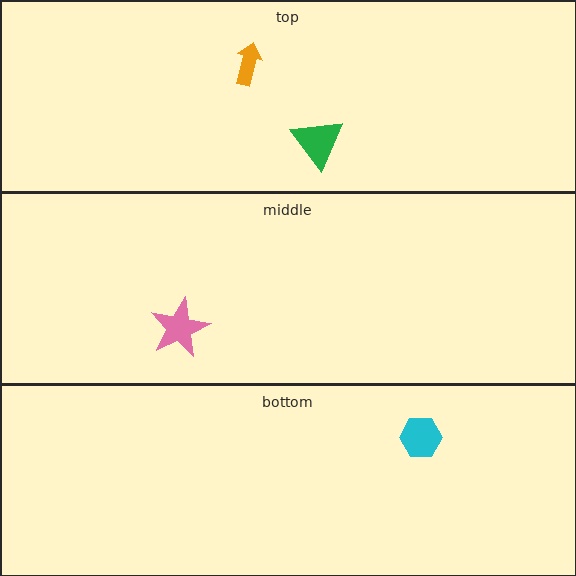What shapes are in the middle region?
The pink star.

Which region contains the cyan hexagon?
The bottom region.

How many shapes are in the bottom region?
1.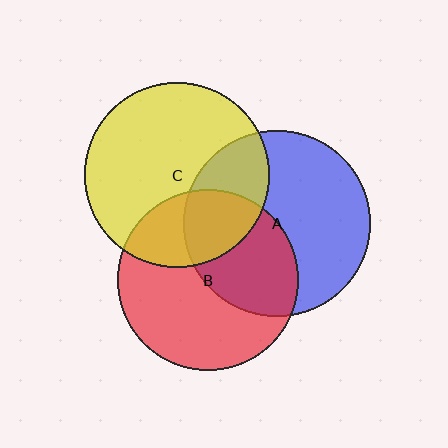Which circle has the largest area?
Circle A (blue).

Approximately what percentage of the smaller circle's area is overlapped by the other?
Approximately 30%.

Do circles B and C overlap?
Yes.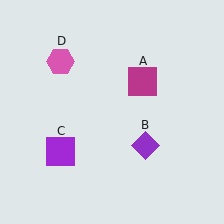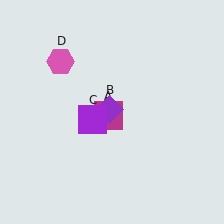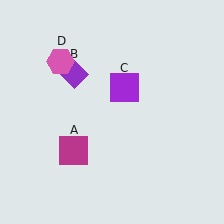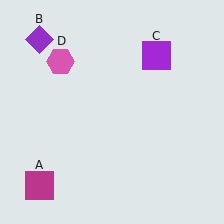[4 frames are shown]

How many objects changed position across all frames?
3 objects changed position: magenta square (object A), purple diamond (object B), purple square (object C).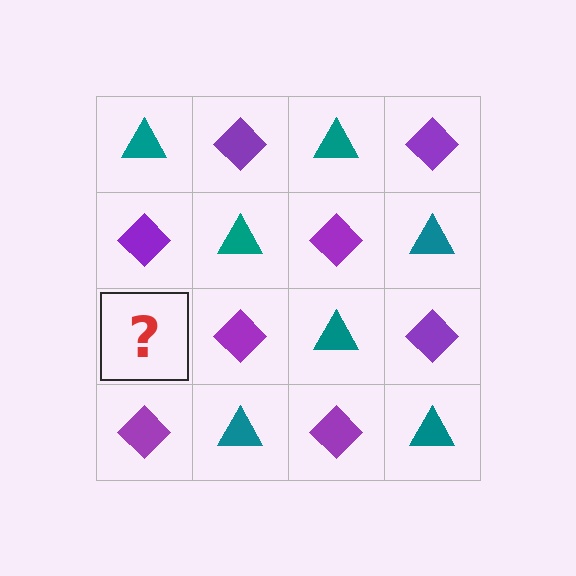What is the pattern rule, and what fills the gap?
The rule is that it alternates teal triangle and purple diamond in a checkerboard pattern. The gap should be filled with a teal triangle.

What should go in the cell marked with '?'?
The missing cell should contain a teal triangle.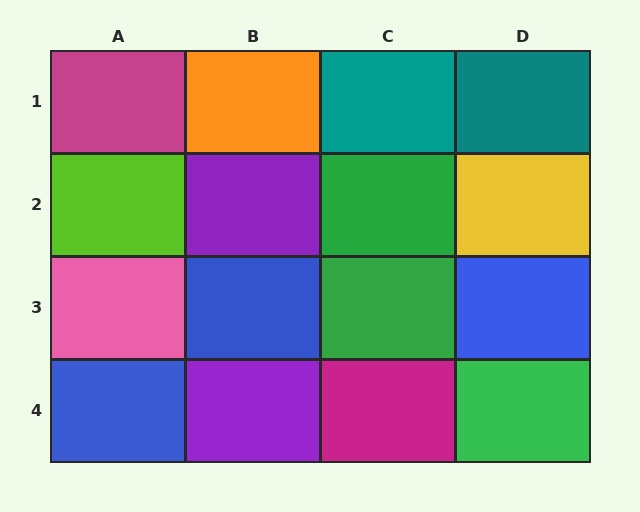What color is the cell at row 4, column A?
Blue.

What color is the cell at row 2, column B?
Purple.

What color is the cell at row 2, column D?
Yellow.